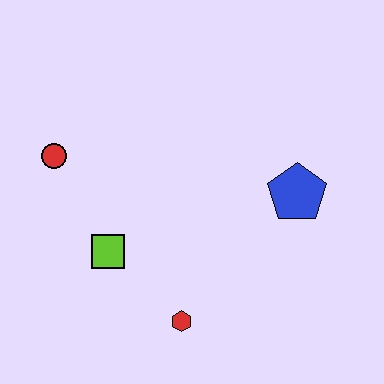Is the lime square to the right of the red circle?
Yes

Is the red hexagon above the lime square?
No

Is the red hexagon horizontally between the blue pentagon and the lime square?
Yes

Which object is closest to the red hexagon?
The lime square is closest to the red hexagon.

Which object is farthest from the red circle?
The blue pentagon is farthest from the red circle.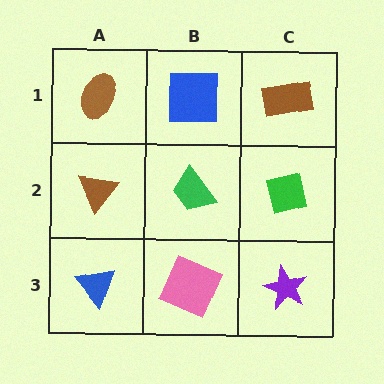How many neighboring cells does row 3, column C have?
2.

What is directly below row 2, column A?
A blue triangle.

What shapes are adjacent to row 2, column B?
A blue square (row 1, column B), a pink square (row 3, column B), a brown triangle (row 2, column A), a green square (row 2, column C).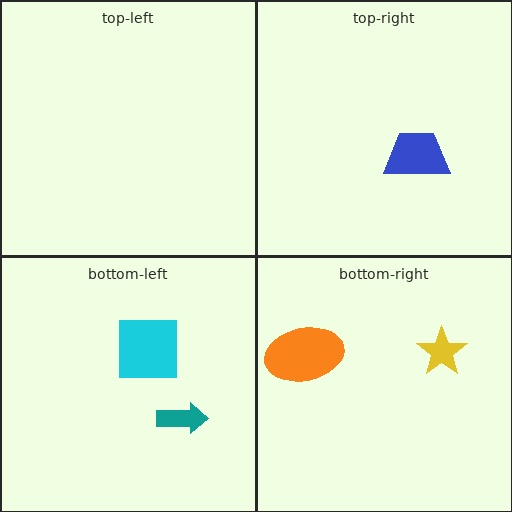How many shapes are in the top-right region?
1.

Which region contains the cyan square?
The bottom-left region.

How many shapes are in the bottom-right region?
2.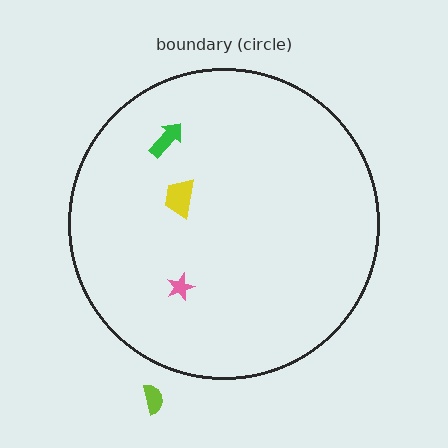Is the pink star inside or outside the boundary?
Inside.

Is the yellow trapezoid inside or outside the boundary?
Inside.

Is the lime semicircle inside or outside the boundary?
Outside.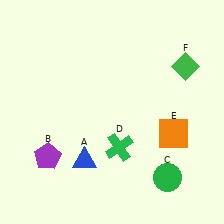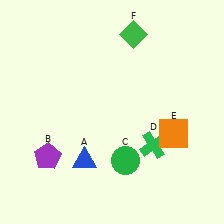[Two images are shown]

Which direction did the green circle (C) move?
The green circle (C) moved left.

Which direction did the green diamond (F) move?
The green diamond (F) moved left.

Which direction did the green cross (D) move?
The green cross (D) moved right.